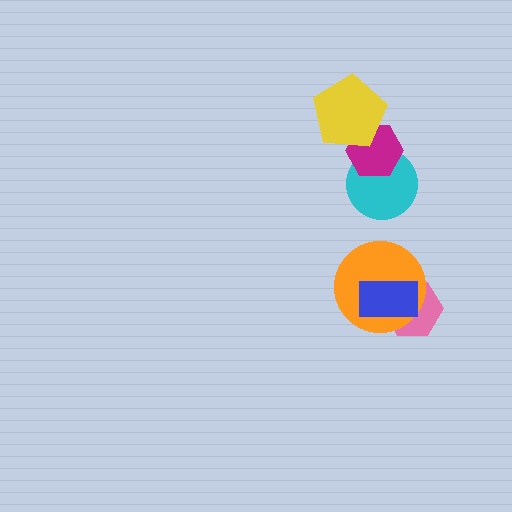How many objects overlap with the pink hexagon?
2 objects overlap with the pink hexagon.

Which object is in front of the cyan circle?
The magenta hexagon is in front of the cyan circle.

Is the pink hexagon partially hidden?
Yes, it is partially covered by another shape.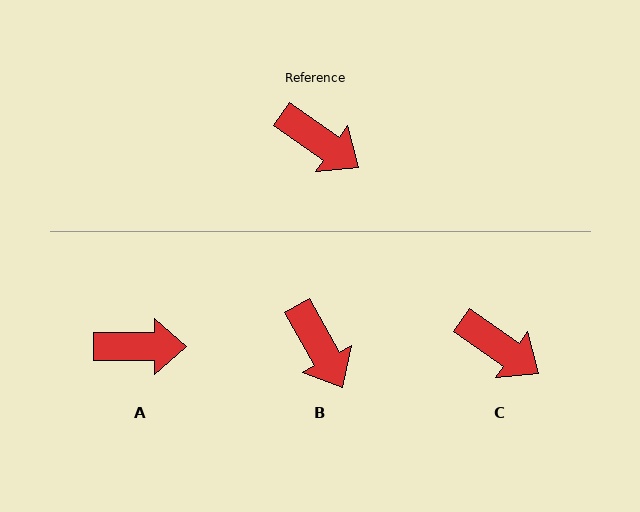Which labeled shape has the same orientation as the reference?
C.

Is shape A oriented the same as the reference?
No, it is off by about 35 degrees.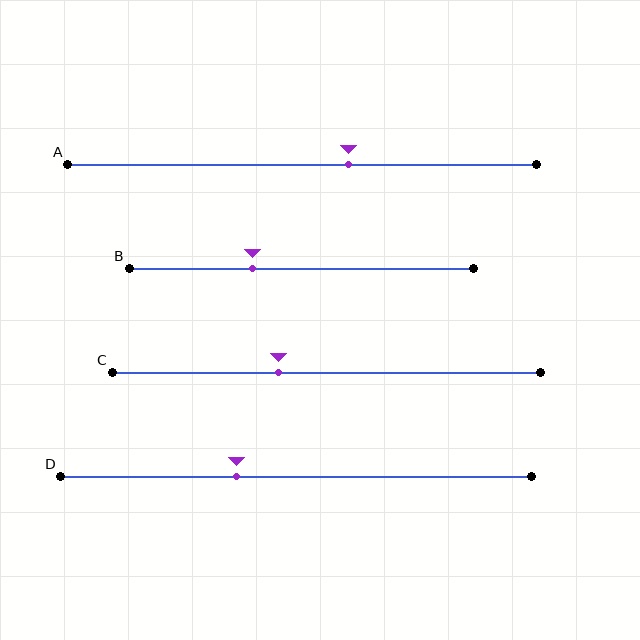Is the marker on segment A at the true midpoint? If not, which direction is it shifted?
No, the marker on segment A is shifted to the right by about 10% of the segment length.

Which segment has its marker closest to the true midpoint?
Segment A has its marker closest to the true midpoint.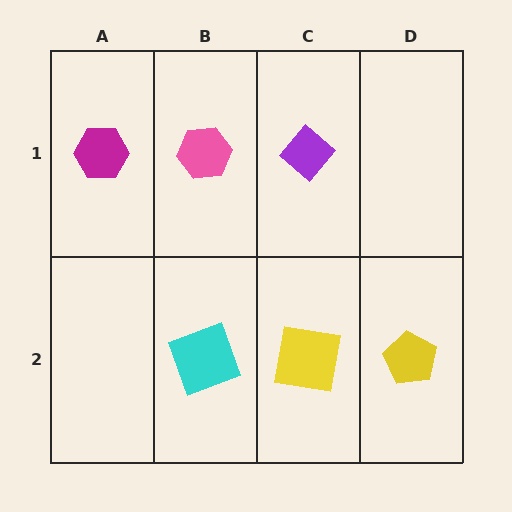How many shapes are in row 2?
3 shapes.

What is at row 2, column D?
A yellow pentagon.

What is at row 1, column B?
A pink hexagon.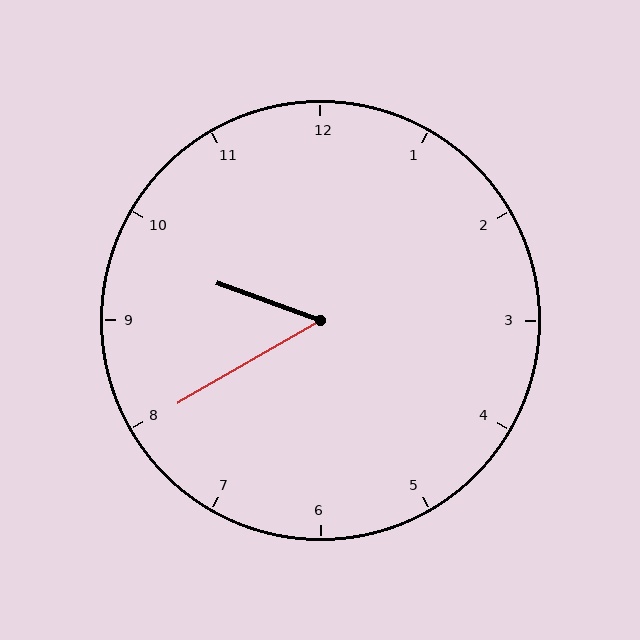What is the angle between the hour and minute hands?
Approximately 50 degrees.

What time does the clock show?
9:40.